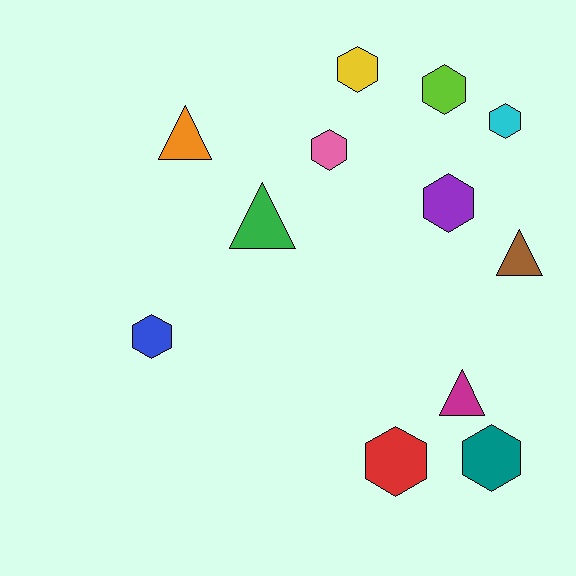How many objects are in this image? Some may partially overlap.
There are 12 objects.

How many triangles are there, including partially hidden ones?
There are 4 triangles.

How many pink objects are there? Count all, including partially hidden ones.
There is 1 pink object.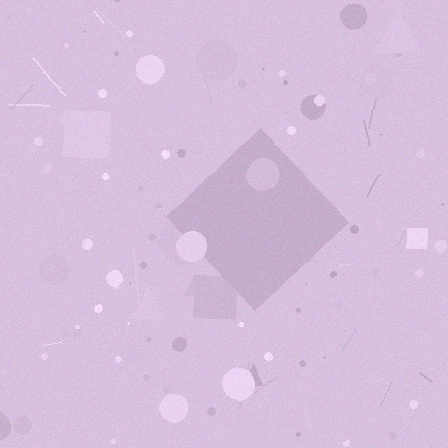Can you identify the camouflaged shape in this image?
The camouflaged shape is a diamond.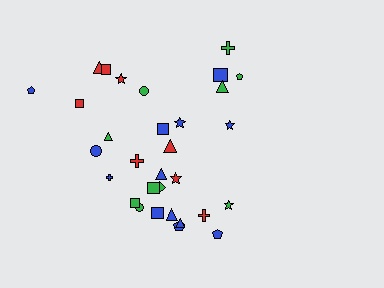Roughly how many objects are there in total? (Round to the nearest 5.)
Roughly 30 objects in total.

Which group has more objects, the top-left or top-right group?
The top-left group.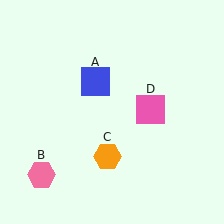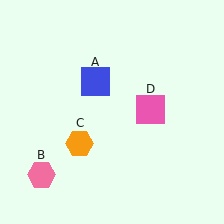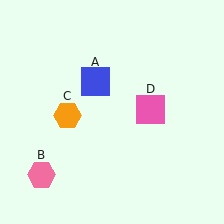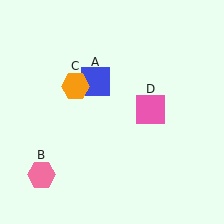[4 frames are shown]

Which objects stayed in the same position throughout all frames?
Blue square (object A) and pink hexagon (object B) and pink square (object D) remained stationary.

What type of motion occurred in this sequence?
The orange hexagon (object C) rotated clockwise around the center of the scene.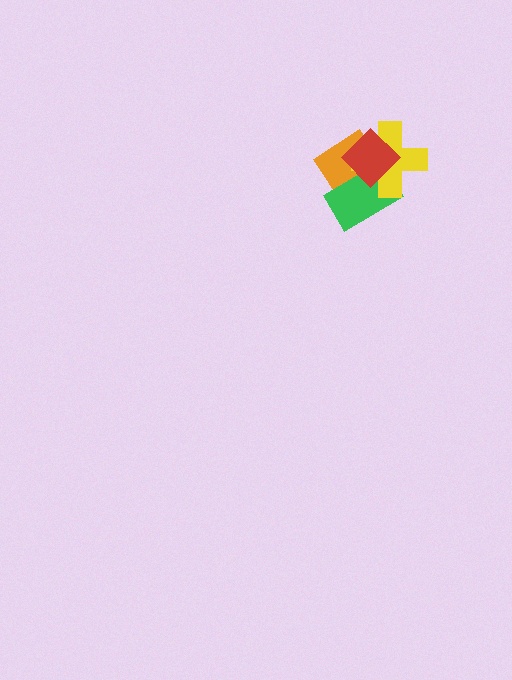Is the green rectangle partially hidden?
Yes, it is partially covered by another shape.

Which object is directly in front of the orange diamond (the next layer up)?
The green rectangle is directly in front of the orange diamond.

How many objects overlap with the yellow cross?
3 objects overlap with the yellow cross.